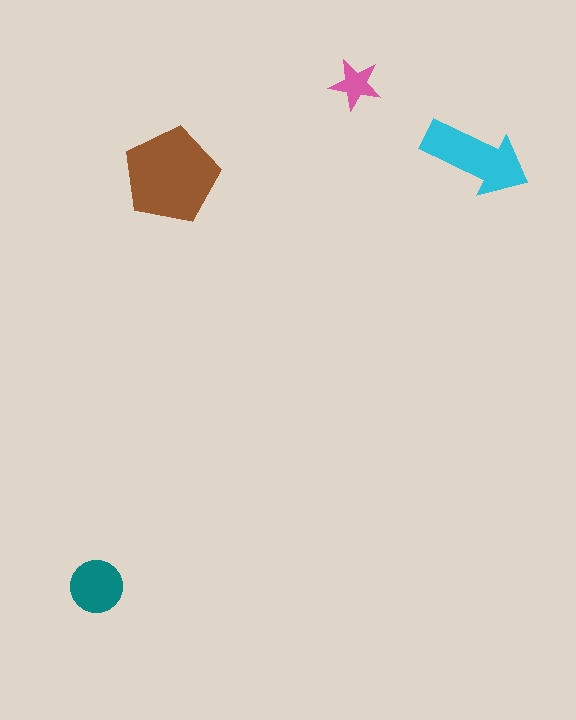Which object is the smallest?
The pink star.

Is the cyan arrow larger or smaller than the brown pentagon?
Smaller.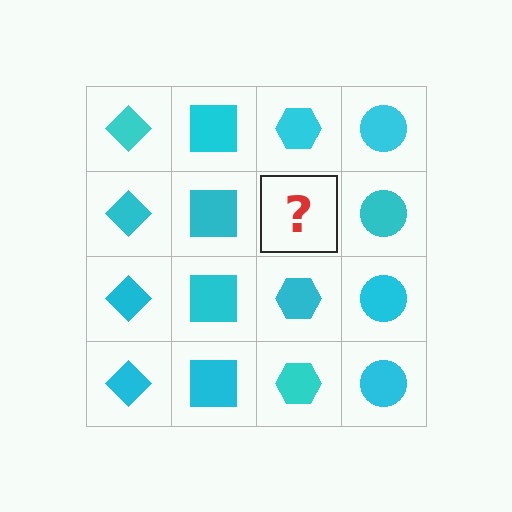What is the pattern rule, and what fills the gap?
The rule is that each column has a consistent shape. The gap should be filled with a cyan hexagon.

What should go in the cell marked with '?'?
The missing cell should contain a cyan hexagon.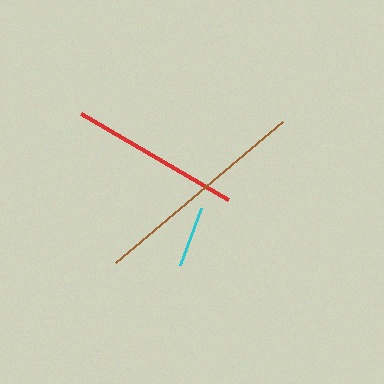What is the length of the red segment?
The red segment is approximately 170 pixels long.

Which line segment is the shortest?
The cyan line is the shortest at approximately 60 pixels.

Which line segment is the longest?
The brown line is the longest at approximately 219 pixels.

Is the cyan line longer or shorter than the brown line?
The brown line is longer than the cyan line.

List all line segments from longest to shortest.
From longest to shortest: brown, red, cyan.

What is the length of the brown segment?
The brown segment is approximately 219 pixels long.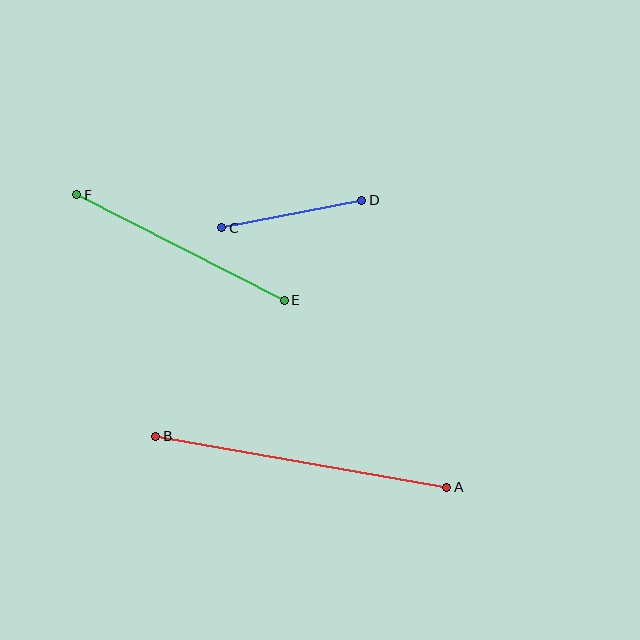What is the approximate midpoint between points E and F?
The midpoint is at approximately (181, 247) pixels.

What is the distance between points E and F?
The distance is approximately 233 pixels.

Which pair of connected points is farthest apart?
Points A and B are farthest apart.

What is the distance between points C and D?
The distance is approximately 143 pixels.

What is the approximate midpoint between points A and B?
The midpoint is at approximately (301, 462) pixels.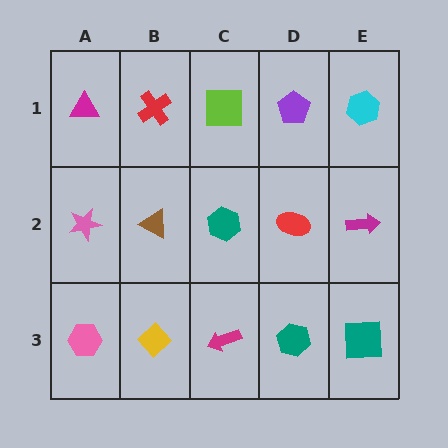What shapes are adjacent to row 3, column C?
A teal hexagon (row 2, column C), a yellow diamond (row 3, column B), a teal hexagon (row 3, column D).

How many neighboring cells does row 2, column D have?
4.